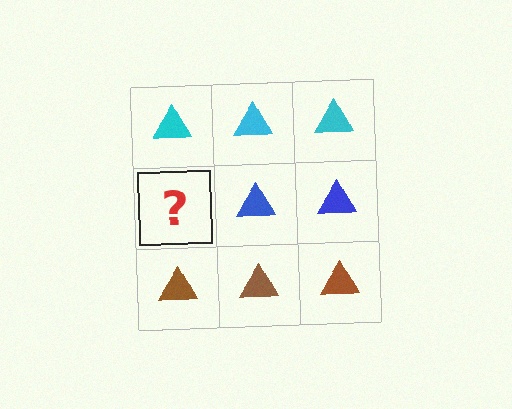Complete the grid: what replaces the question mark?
The question mark should be replaced with a blue triangle.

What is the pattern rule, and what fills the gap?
The rule is that each row has a consistent color. The gap should be filled with a blue triangle.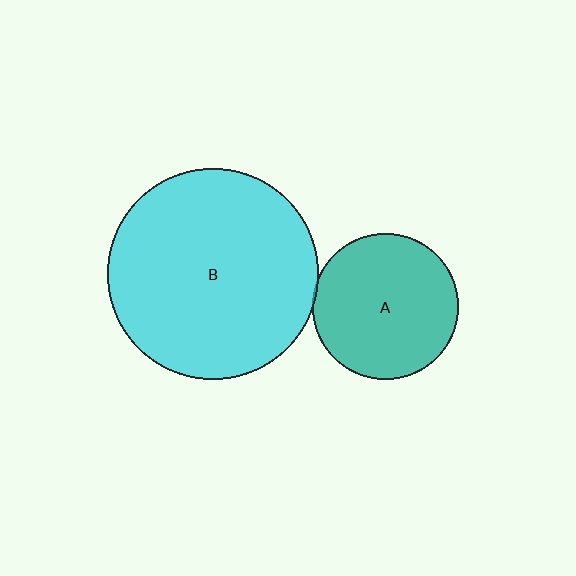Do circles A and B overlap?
Yes.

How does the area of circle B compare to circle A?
Approximately 2.1 times.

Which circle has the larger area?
Circle B (cyan).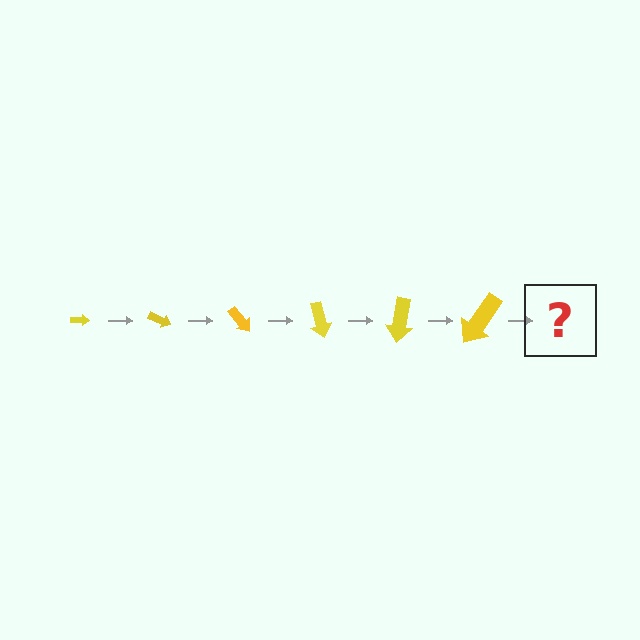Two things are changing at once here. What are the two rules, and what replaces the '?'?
The two rules are that the arrow grows larger each step and it rotates 25 degrees each step. The '?' should be an arrow, larger than the previous one and rotated 150 degrees from the start.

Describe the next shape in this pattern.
It should be an arrow, larger than the previous one and rotated 150 degrees from the start.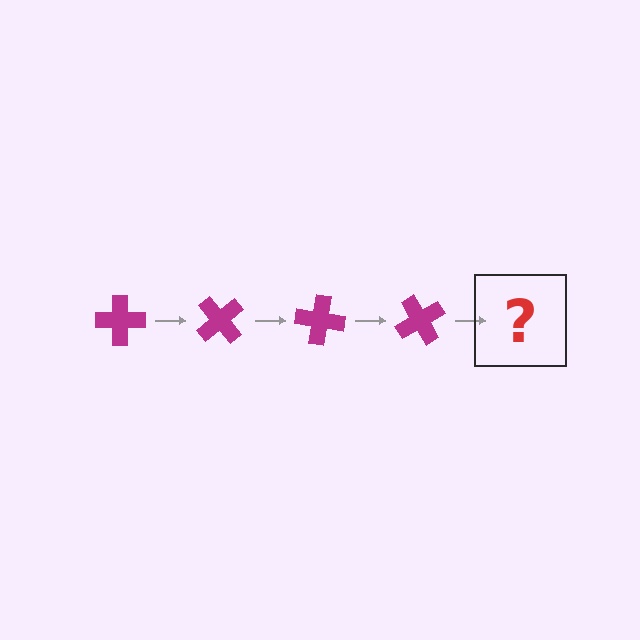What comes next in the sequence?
The next element should be a magenta cross rotated 200 degrees.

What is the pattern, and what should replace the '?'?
The pattern is that the cross rotates 50 degrees each step. The '?' should be a magenta cross rotated 200 degrees.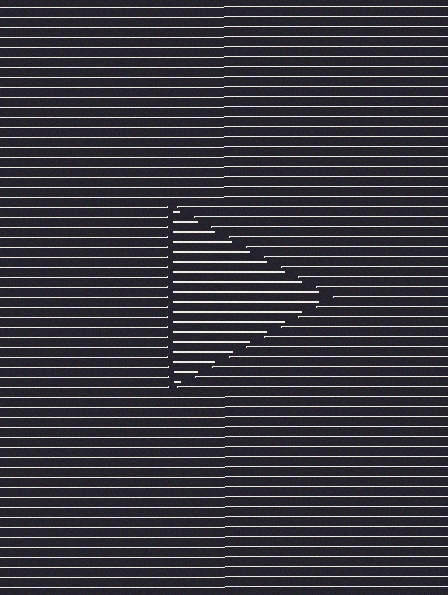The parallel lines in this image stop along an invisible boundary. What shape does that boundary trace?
An illusory triangle. The interior of the shape contains the same grating, shifted by half a period — the contour is defined by the phase discontinuity where line-ends from the inner and outer gratings abut.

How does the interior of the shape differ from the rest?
The interior of the shape contains the same grating, shifted by half a period — the contour is defined by the phase discontinuity where line-ends from the inner and outer gratings abut.